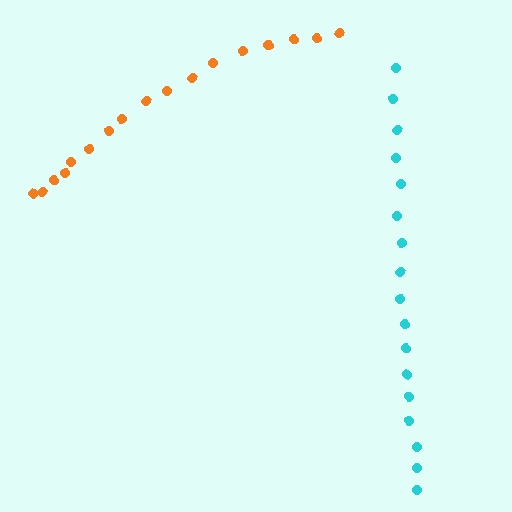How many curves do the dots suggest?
There are 2 distinct paths.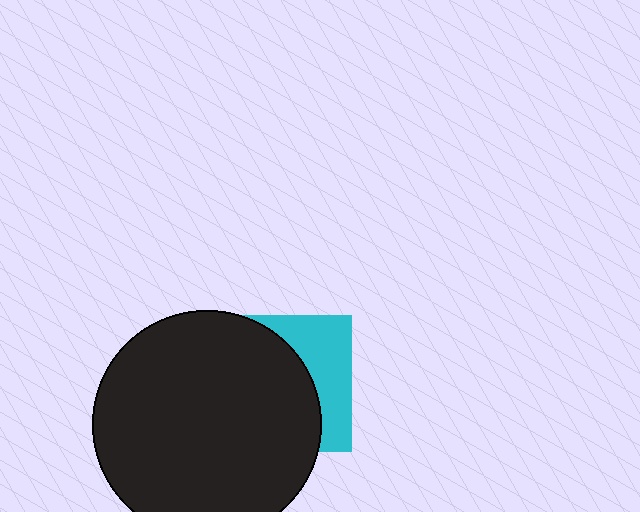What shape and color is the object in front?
The object in front is a black circle.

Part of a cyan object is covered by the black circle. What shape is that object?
It is a square.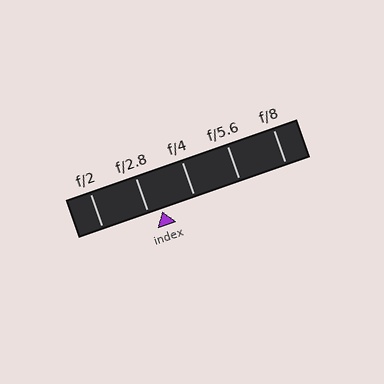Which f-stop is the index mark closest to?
The index mark is closest to f/2.8.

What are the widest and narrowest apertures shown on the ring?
The widest aperture shown is f/2 and the narrowest is f/8.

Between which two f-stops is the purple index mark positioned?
The index mark is between f/2.8 and f/4.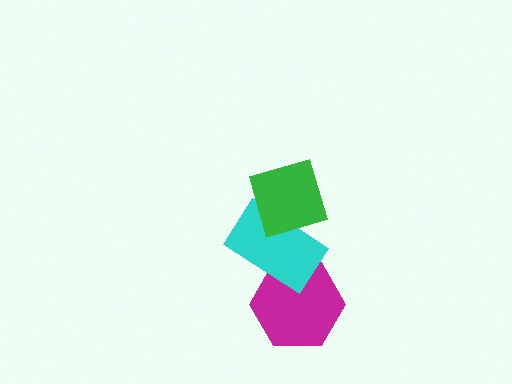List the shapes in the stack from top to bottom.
From top to bottom: the green diamond, the cyan rectangle, the magenta hexagon.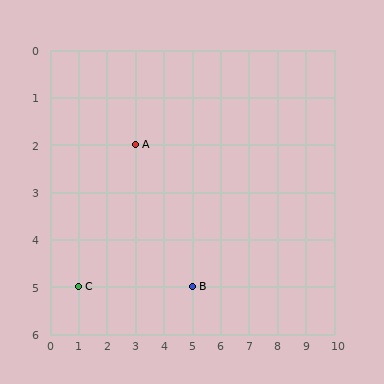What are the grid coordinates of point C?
Point C is at grid coordinates (1, 5).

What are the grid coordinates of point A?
Point A is at grid coordinates (3, 2).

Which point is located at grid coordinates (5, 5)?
Point B is at (5, 5).